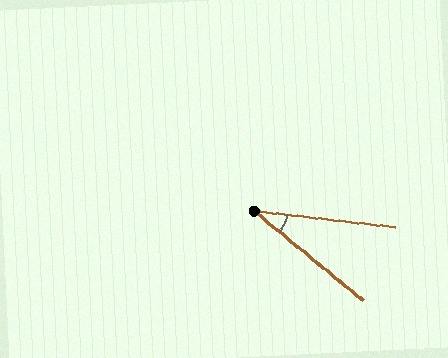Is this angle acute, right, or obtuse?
It is acute.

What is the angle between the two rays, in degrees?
Approximately 33 degrees.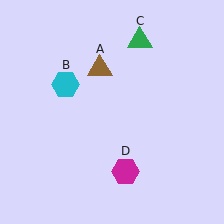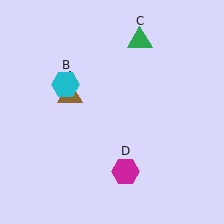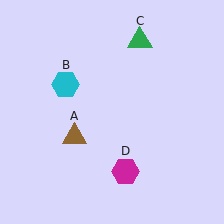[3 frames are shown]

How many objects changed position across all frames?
1 object changed position: brown triangle (object A).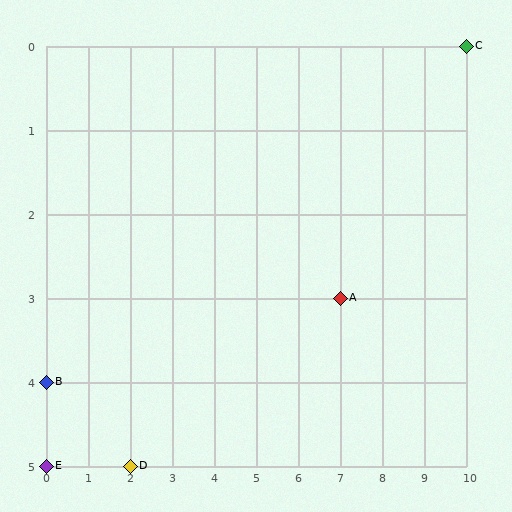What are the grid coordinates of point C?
Point C is at grid coordinates (10, 0).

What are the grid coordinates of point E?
Point E is at grid coordinates (0, 5).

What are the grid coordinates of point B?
Point B is at grid coordinates (0, 4).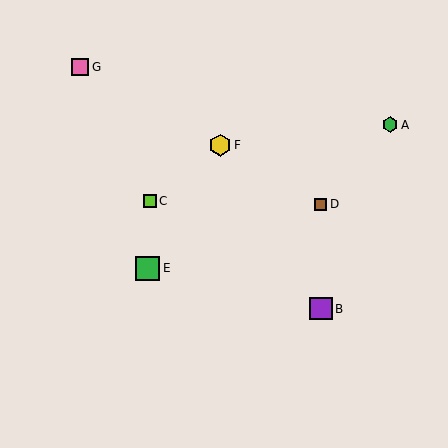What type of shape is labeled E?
Shape E is a green square.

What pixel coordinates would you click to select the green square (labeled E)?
Click at (148, 268) to select the green square E.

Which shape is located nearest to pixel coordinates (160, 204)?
The lime square (labeled C) at (150, 201) is nearest to that location.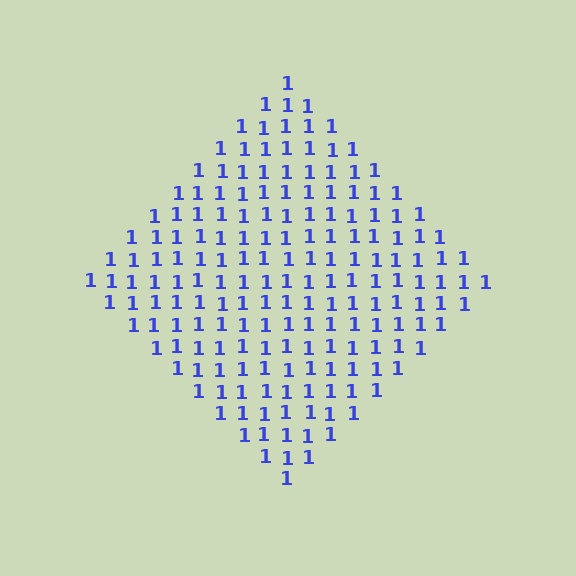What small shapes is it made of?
It is made of small digit 1's.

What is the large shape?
The large shape is a diamond.